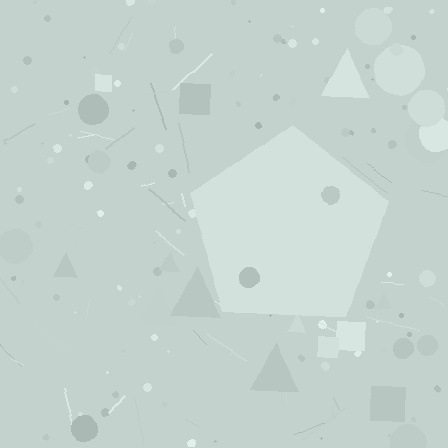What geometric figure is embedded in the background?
A pentagon is embedded in the background.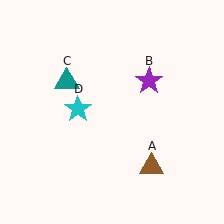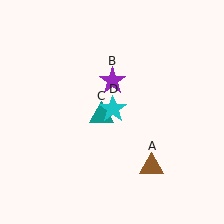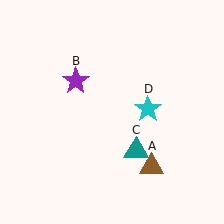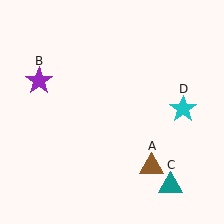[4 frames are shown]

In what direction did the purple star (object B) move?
The purple star (object B) moved left.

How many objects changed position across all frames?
3 objects changed position: purple star (object B), teal triangle (object C), cyan star (object D).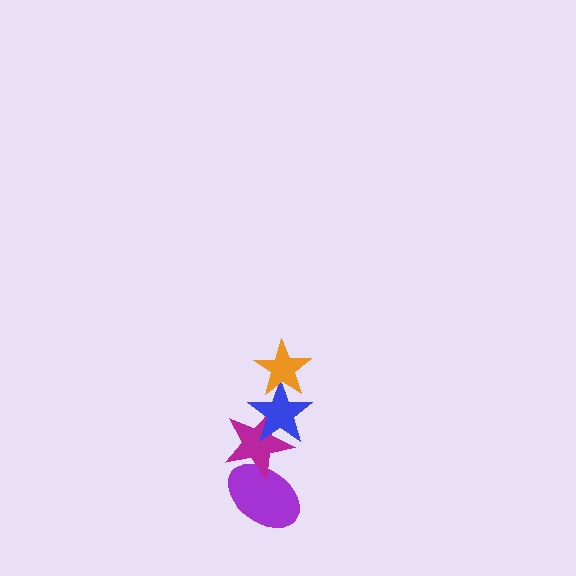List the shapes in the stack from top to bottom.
From top to bottom: the orange star, the blue star, the magenta star, the purple ellipse.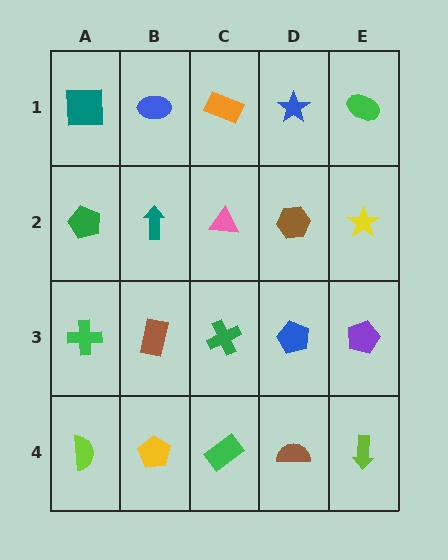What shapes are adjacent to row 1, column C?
A pink triangle (row 2, column C), a blue ellipse (row 1, column B), a blue star (row 1, column D).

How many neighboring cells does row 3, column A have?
3.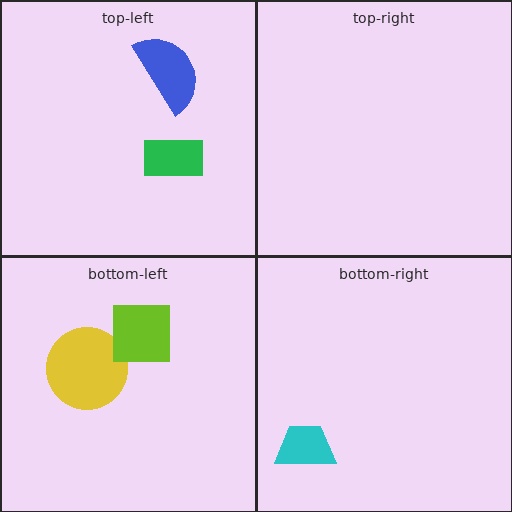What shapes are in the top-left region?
The blue semicircle, the green rectangle.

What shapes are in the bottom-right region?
The cyan trapezoid.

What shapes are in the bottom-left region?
The yellow circle, the lime square.